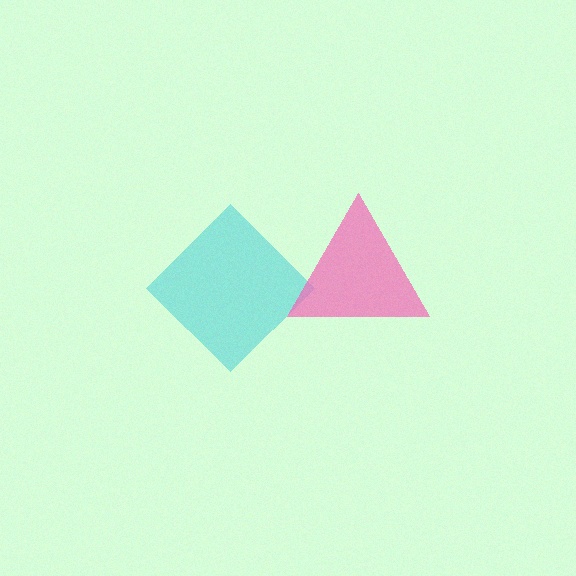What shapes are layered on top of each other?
The layered shapes are: a cyan diamond, a pink triangle.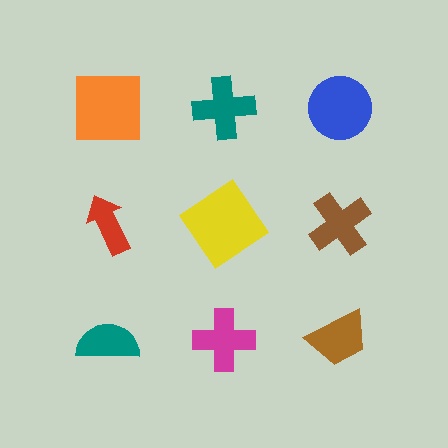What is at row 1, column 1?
An orange square.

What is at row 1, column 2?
A teal cross.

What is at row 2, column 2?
A yellow diamond.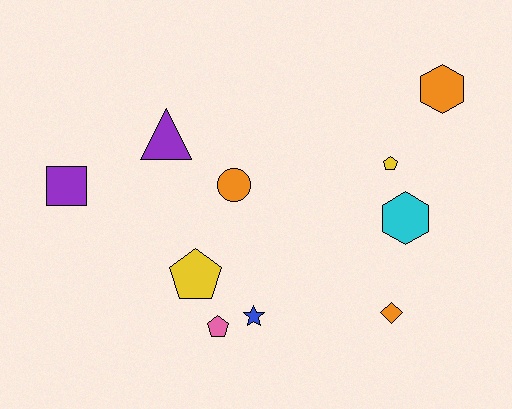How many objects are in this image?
There are 10 objects.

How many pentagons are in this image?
There are 3 pentagons.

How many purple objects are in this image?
There are 2 purple objects.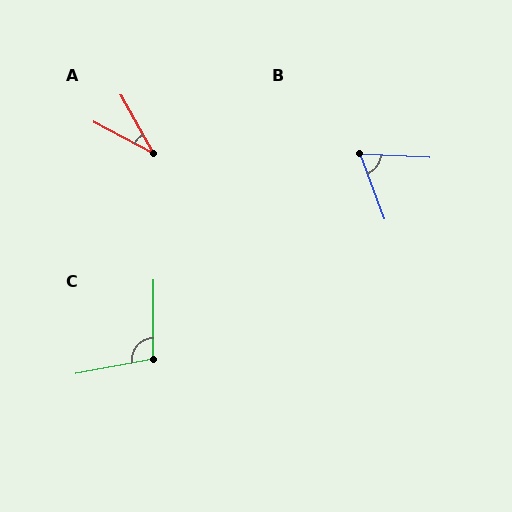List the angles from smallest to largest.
A (33°), B (67°), C (101°).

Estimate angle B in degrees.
Approximately 67 degrees.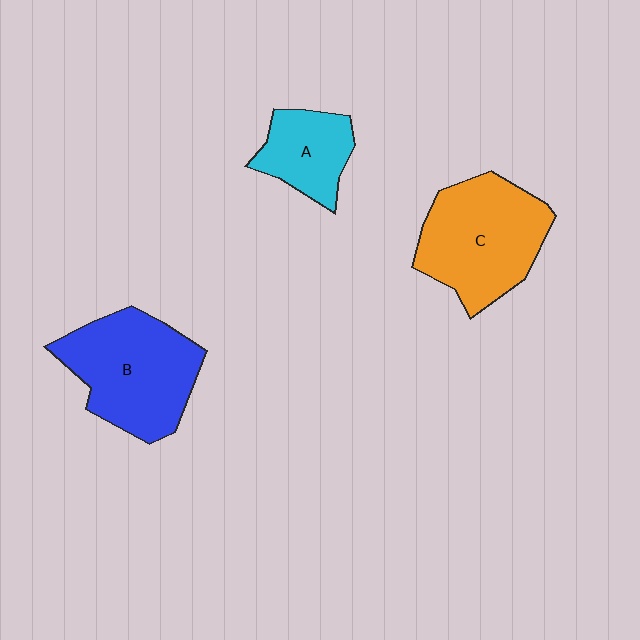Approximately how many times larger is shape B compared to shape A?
Approximately 1.9 times.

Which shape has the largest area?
Shape B (blue).